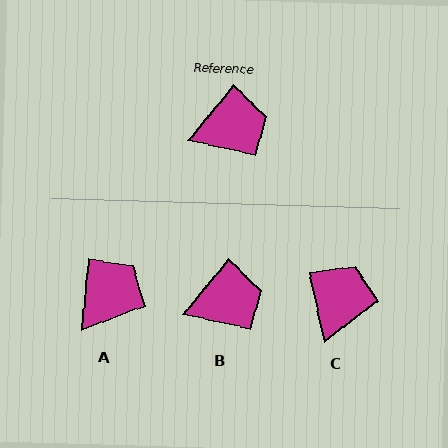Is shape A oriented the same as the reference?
No, it is off by about 33 degrees.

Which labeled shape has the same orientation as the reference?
B.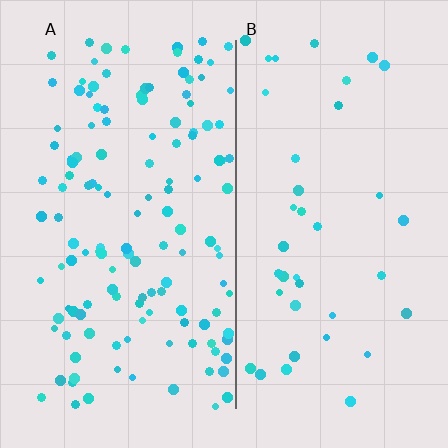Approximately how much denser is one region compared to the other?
Approximately 3.4× — region A over region B.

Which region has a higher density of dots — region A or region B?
A (the left).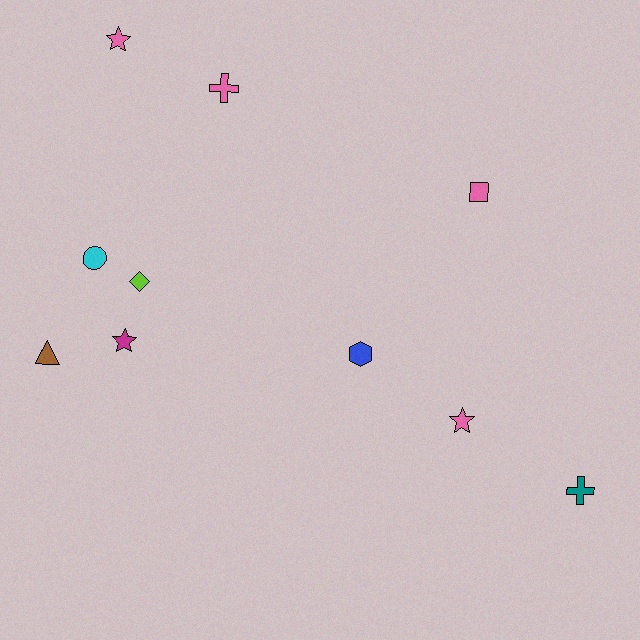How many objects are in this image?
There are 10 objects.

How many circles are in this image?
There is 1 circle.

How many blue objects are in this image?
There is 1 blue object.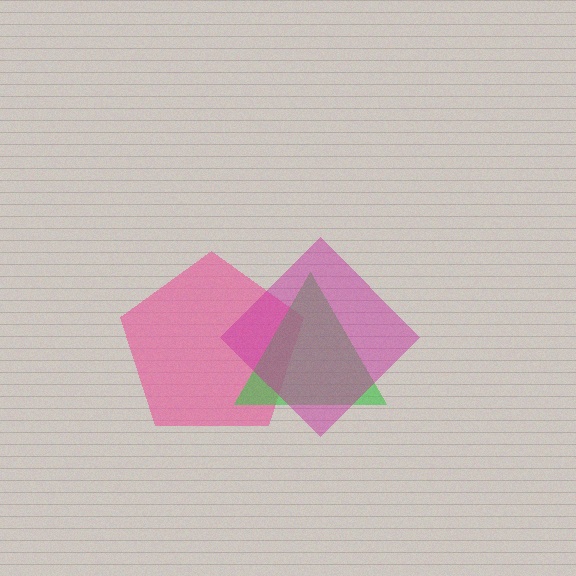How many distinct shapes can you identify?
There are 3 distinct shapes: a pink pentagon, a green triangle, a magenta diamond.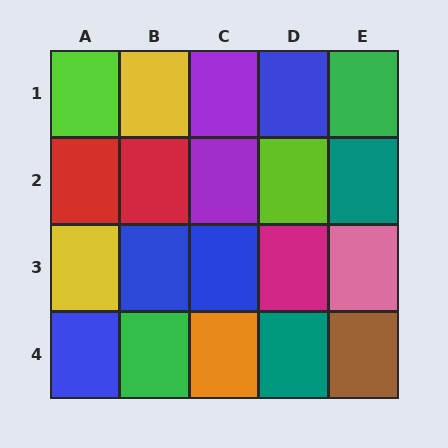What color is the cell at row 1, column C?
Purple.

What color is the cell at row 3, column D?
Magenta.